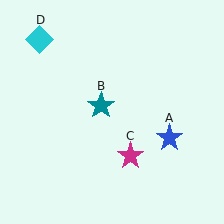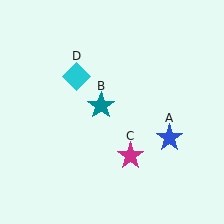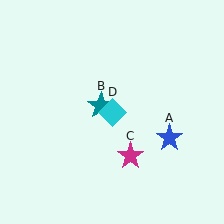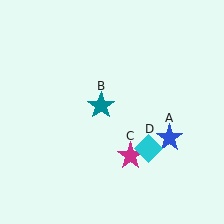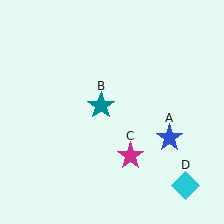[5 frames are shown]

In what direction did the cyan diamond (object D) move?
The cyan diamond (object D) moved down and to the right.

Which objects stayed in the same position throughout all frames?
Blue star (object A) and teal star (object B) and magenta star (object C) remained stationary.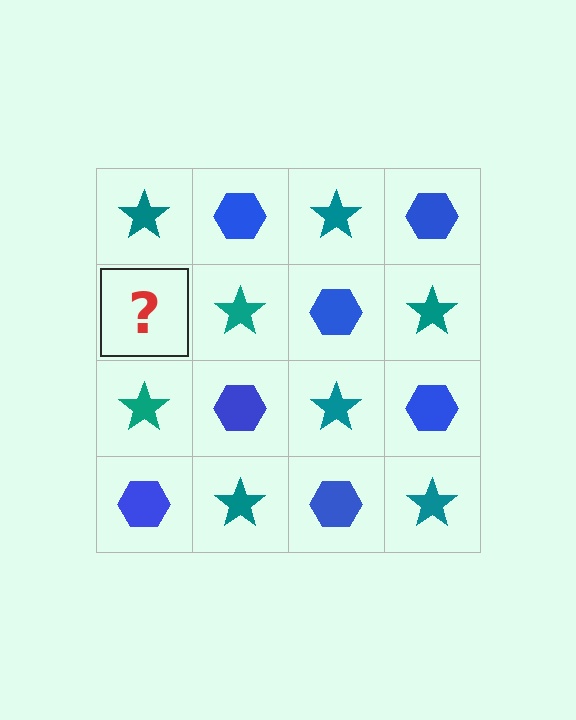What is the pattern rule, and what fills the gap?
The rule is that it alternates teal star and blue hexagon in a checkerboard pattern. The gap should be filled with a blue hexagon.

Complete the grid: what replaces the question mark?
The question mark should be replaced with a blue hexagon.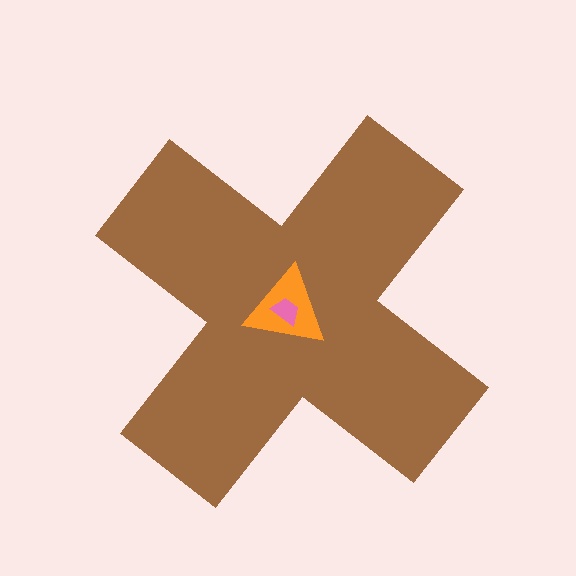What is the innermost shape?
The pink trapezoid.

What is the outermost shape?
The brown cross.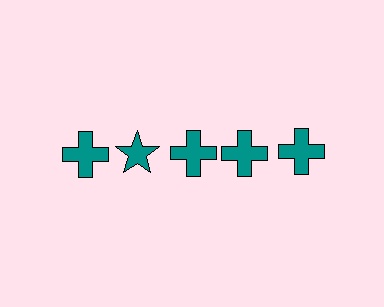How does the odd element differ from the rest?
It has a different shape: star instead of cross.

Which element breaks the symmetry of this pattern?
The teal star in the top row, second from left column breaks the symmetry. All other shapes are teal crosses.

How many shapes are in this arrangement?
There are 5 shapes arranged in a grid pattern.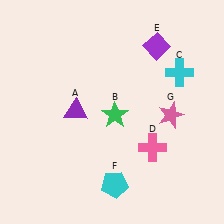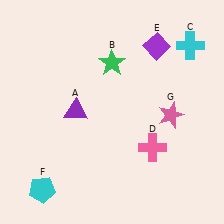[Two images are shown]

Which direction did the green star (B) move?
The green star (B) moved up.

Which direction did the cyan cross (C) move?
The cyan cross (C) moved up.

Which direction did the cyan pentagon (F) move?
The cyan pentagon (F) moved left.